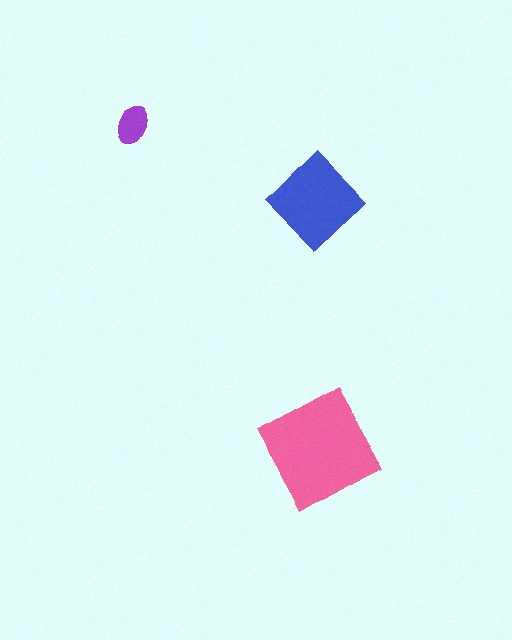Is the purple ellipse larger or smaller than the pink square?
Smaller.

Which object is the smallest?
The purple ellipse.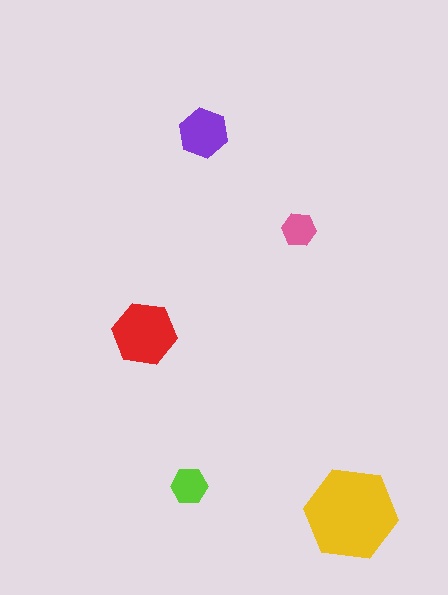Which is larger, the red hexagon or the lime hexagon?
The red one.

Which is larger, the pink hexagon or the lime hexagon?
The lime one.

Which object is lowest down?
The yellow hexagon is bottommost.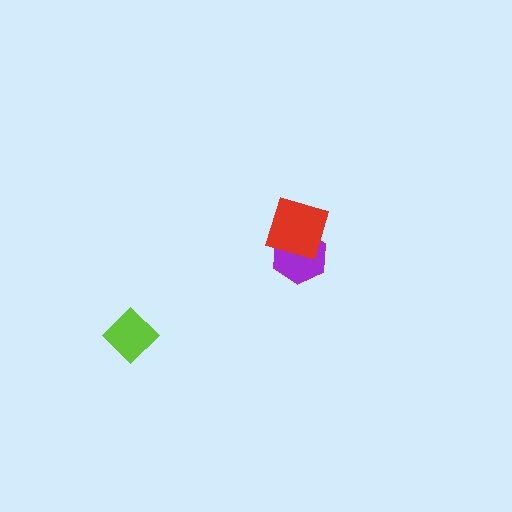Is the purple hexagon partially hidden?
Yes, it is partially covered by another shape.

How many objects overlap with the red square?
1 object overlaps with the red square.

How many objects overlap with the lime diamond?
0 objects overlap with the lime diamond.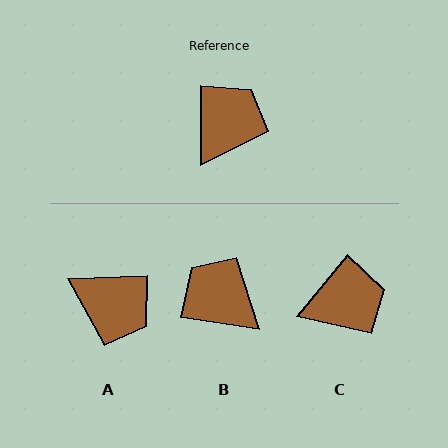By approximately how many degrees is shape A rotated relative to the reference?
Approximately 87 degrees clockwise.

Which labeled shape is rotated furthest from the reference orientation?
A, about 87 degrees away.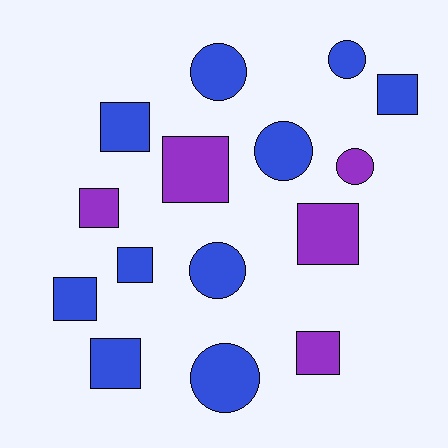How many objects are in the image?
There are 15 objects.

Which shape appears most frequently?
Square, with 9 objects.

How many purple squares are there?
There are 4 purple squares.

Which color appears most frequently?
Blue, with 10 objects.